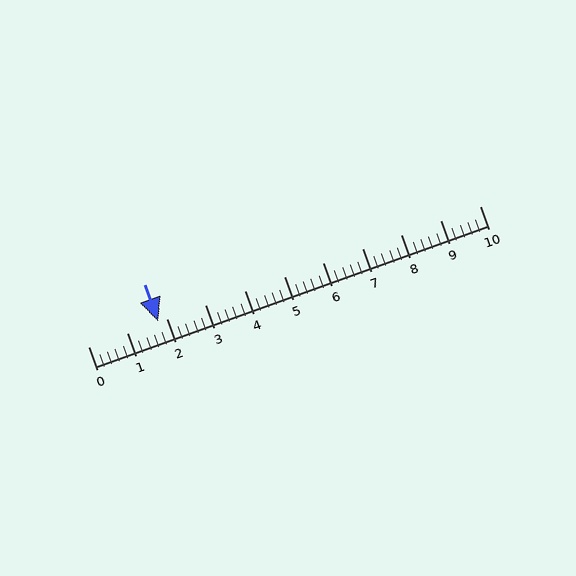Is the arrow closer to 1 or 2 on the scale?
The arrow is closer to 2.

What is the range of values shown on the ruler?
The ruler shows values from 0 to 10.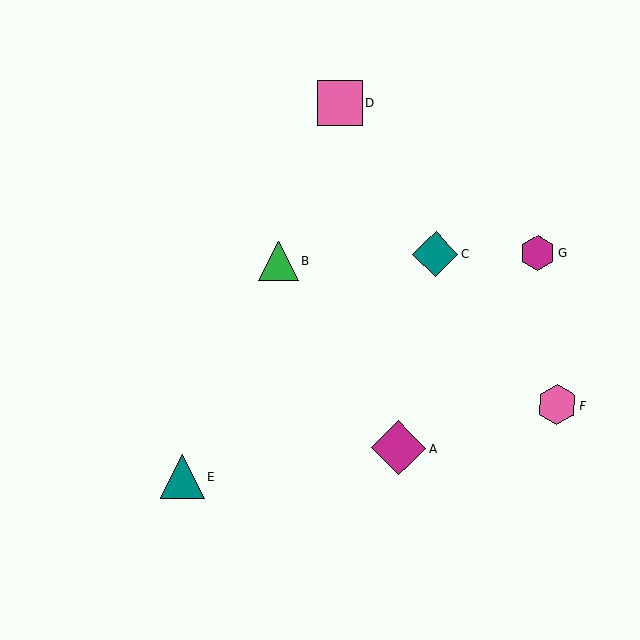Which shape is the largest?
The magenta diamond (labeled A) is the largest.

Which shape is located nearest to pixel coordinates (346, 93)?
The pink square (labeled D) at (340, 103) is nearest to that location.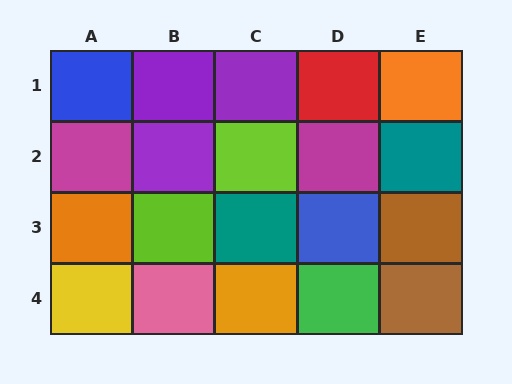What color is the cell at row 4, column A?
Yellow.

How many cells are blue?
2 cells are blue.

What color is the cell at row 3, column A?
Orange.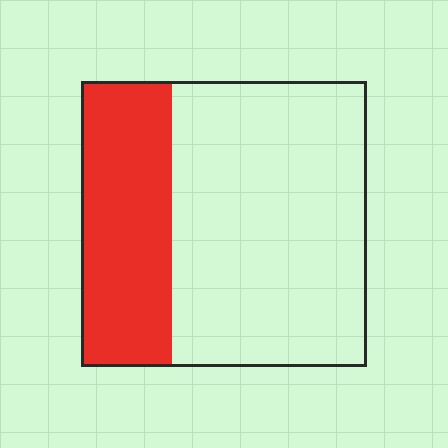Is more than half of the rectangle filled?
No.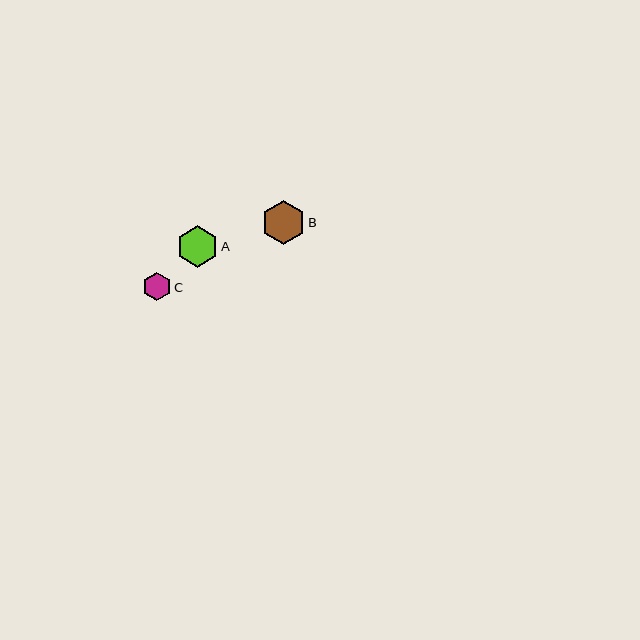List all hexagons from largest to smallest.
From largest to smallest: B, A, C.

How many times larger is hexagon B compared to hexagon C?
Hexagon B is approximately 1.6 times the size of hexagon C.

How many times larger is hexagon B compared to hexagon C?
Hexagon B is approximately 1.6 times the size of hexagon C.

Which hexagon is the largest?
Hexagon B is the largest with a size of approximately 44 pixels.